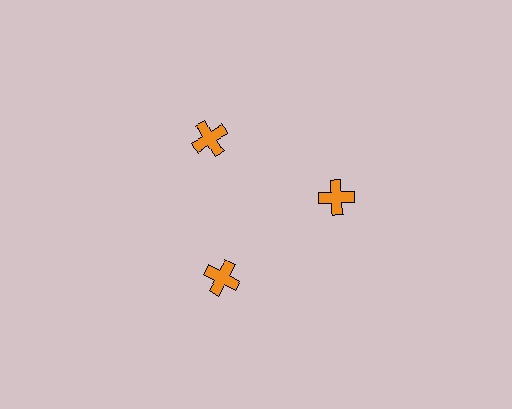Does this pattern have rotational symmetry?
Yes, this pattern has 3-fold rotational symmetry. It looks the same after rotating 120 degrees around the center.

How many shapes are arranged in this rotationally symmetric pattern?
There are 3 shapes, arranged in 3 groups of 1.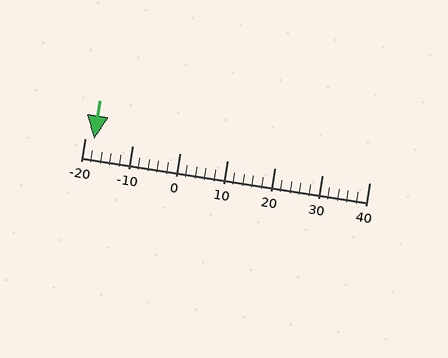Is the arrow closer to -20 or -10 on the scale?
The arrow is closer to -20.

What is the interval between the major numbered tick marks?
The major tick marks are spaced 10 units apart.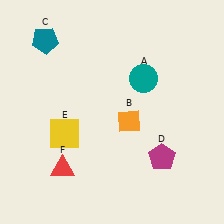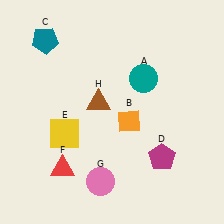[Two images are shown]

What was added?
A pink circle (G), a brown triangle (H) were added in Image 2.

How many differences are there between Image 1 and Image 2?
There are 2 differences between the two images.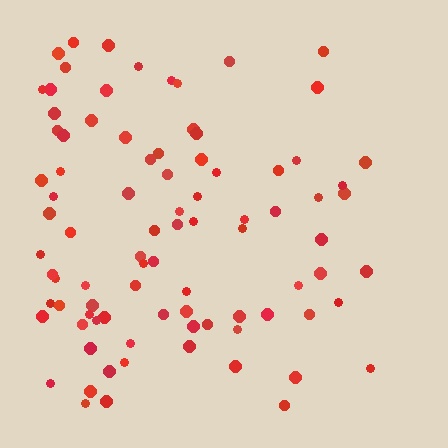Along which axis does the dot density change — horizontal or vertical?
Horizontal.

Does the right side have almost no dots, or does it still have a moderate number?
Still a moderate number, just noticeably fewer than the left.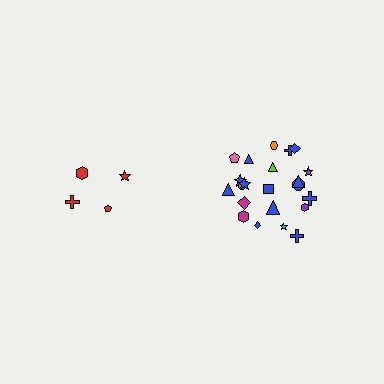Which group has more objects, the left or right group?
The right group.